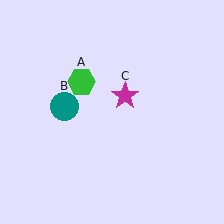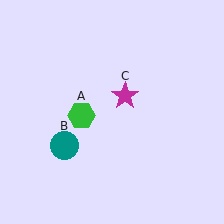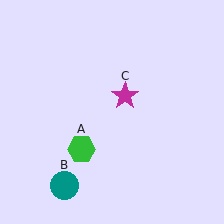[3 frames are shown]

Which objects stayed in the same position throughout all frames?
Magenta star (object C) remained stationary.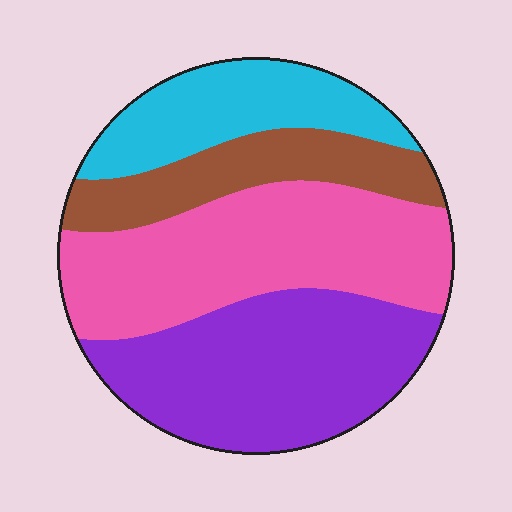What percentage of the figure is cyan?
Cyan takes up about one sixth (1/6) of the figure.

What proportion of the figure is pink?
Pink takes up about one third (1/3) of the figure.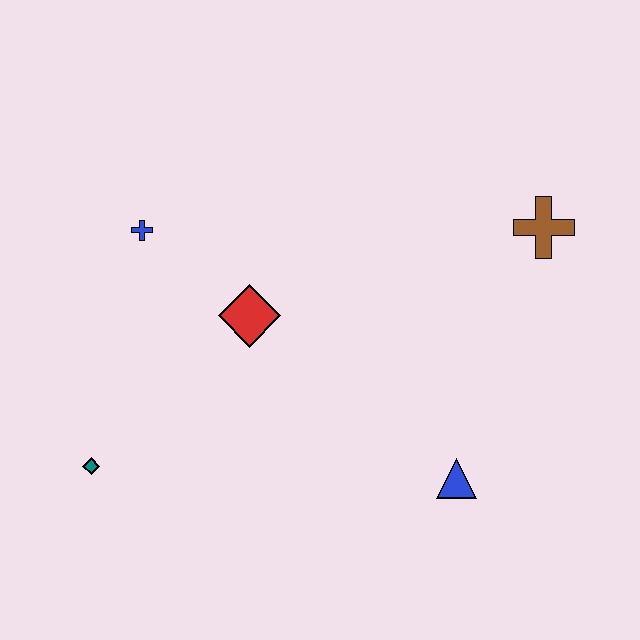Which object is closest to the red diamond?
The blue cross is closest to the red diamond.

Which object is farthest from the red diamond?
The brown cross is farthest from the red diamond.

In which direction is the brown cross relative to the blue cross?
The brown cross is to the right of the blue cross.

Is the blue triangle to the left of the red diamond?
No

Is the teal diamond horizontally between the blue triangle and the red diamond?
No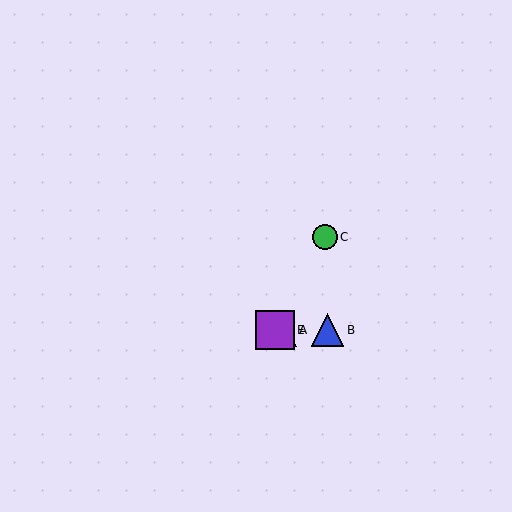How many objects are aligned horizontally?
4 objects (A, B, D, E) are aligned horizontally.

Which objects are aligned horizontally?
Objects A, B, D, E are aligned horizontally.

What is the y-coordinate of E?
Object E is at y≈330.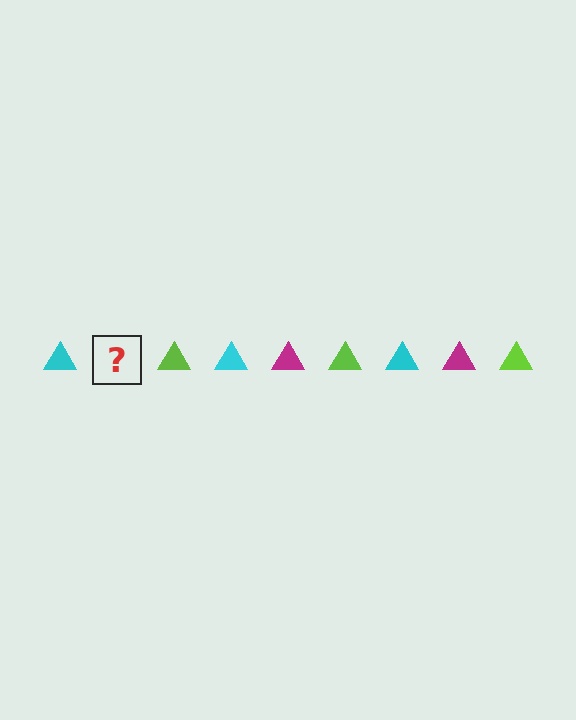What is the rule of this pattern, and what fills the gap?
The rule is that the pattern cycles through cyan, magenta, lime triangles. The gap should be filled with a magenta triangle.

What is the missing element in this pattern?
The missing element is a magenta triangle.